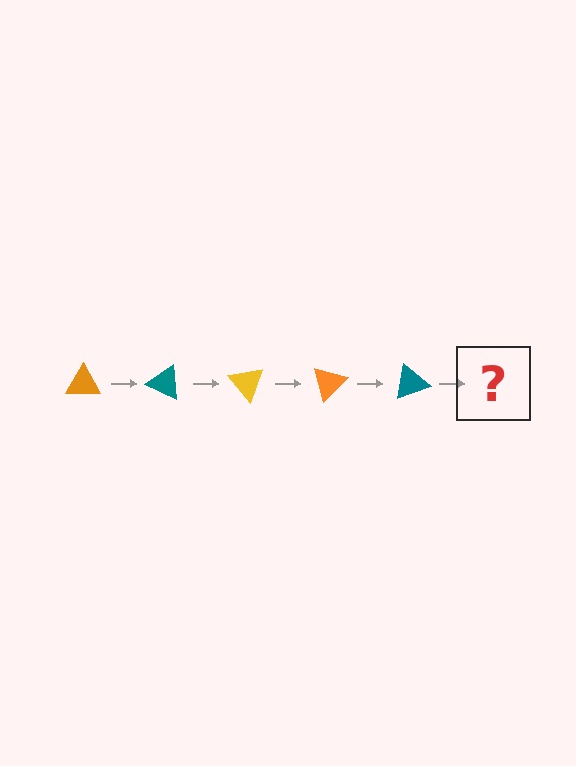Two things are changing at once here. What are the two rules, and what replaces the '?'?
The two rules are that it rotates 25 degrees each step and the color cycles through orange, teal, and yellow. The '?' should be a yellow triangle, rotated 125 degrees from the start.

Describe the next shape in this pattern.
It should be a yellow triangle, rotated 125 degrees from the start.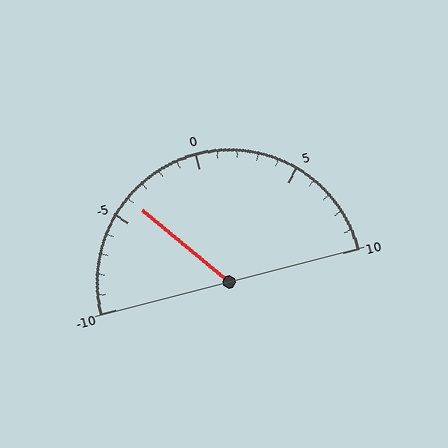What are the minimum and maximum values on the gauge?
The gauge ranges from -10 to 10.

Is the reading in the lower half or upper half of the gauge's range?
The reading is in the lower half of the range (-10 to 10).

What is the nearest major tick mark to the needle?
The nearest major tick mark is -5.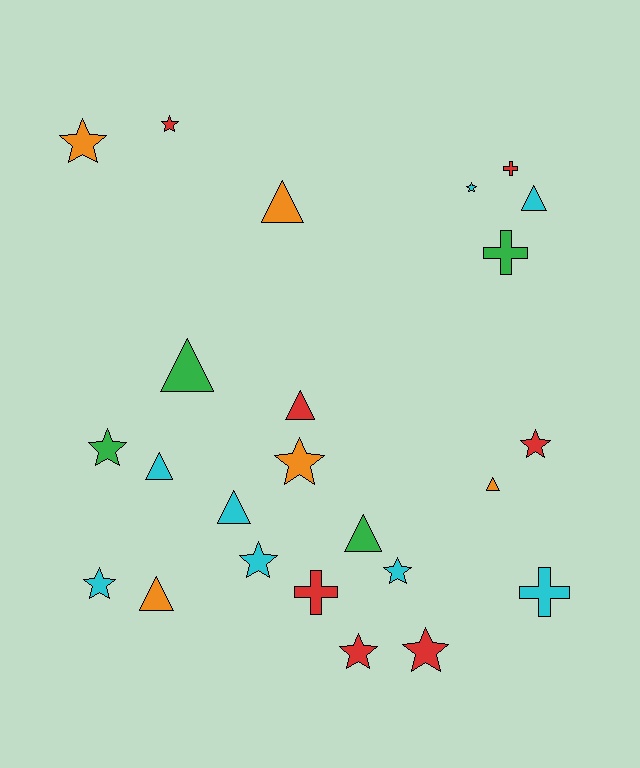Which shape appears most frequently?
Star, with 11 objects.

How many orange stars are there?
There are 2 orange stars.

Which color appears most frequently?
Cyan, with 8 objects.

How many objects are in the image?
There are 24 objects.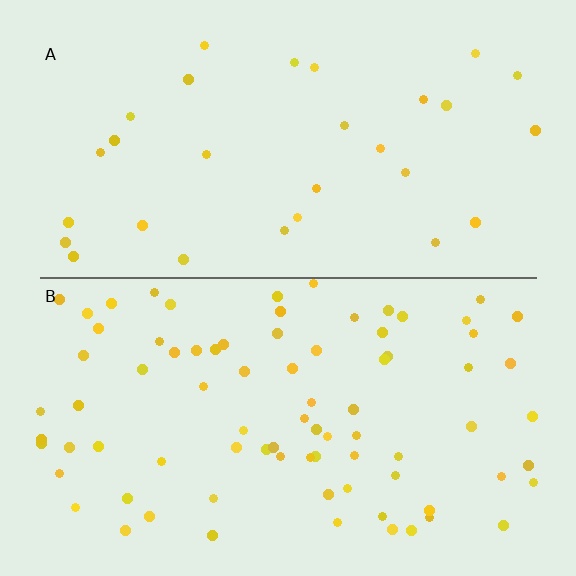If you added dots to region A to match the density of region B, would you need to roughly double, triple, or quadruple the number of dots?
Approximately triple.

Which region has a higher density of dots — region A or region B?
B (the bottom).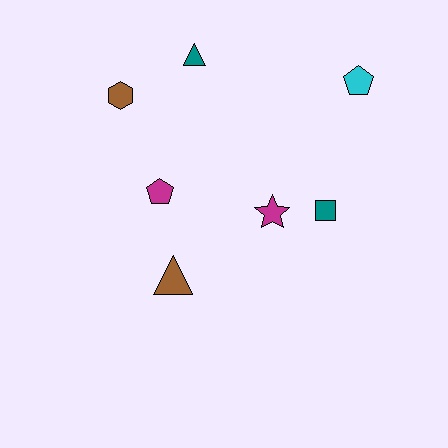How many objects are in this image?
There are 7 objects.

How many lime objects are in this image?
There are no lime objects.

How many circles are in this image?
There are no circles.